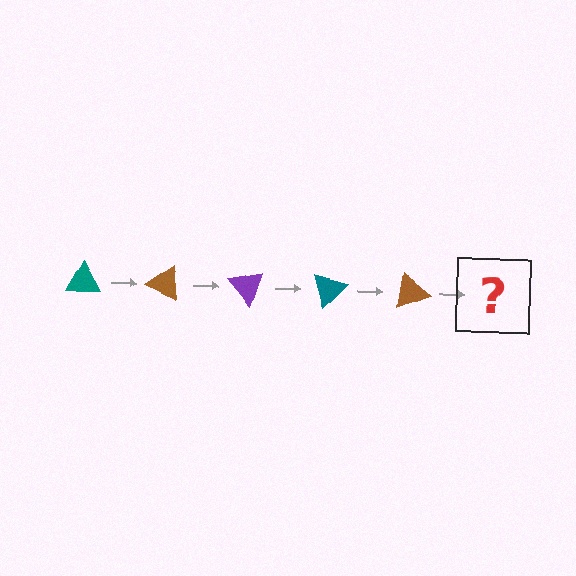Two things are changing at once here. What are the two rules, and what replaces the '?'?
The two rules are that it rotates 25 degrees each step and the color cycles through teal, brown, and purple. The '?' should be a purple triangle, rotated 125 degrees from the start.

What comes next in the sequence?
The next element should be a purple triangle, rotated 125 degrees from the start.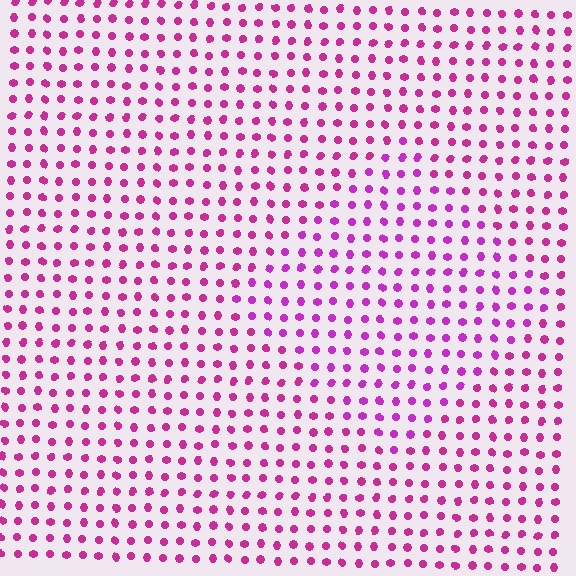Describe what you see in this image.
The image is filled with small magenta elements in a uniform arrangement. A diamond-shaped region is visible where the elements are tinted to a slightly different hue, forming a subtle color boundary.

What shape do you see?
I see a diamond.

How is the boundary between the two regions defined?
The boundary is defined purely by a slight shift in hue (about 20 degrees). Spacing, size, and orientation are identical on both sides.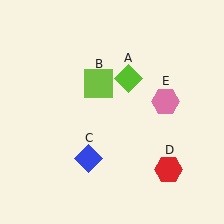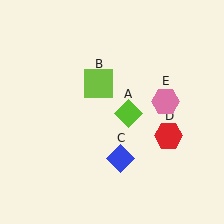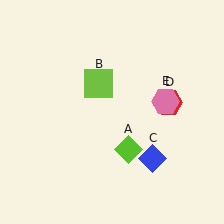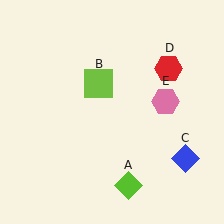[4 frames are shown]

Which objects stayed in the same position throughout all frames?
Lime square (object B) and pink hexagon (object E) remained stationary.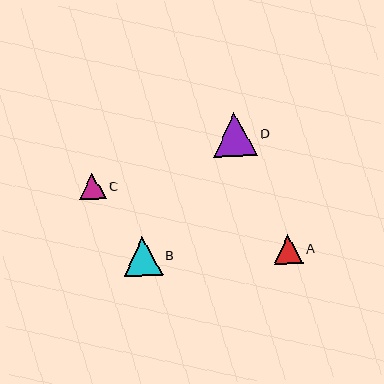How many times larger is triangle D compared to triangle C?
Triangle D is approximately 1.7 times the size of triangle C.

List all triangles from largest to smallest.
From largest to smallest: D, B, A, C.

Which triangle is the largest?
Triangle D is the largest with a size of approximately 44 pixels.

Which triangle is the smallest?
Triangle C is the smallest with a size of approximately 26 pixels.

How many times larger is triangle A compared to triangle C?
Triangle A is approximately 1.1 times the size of triangle C.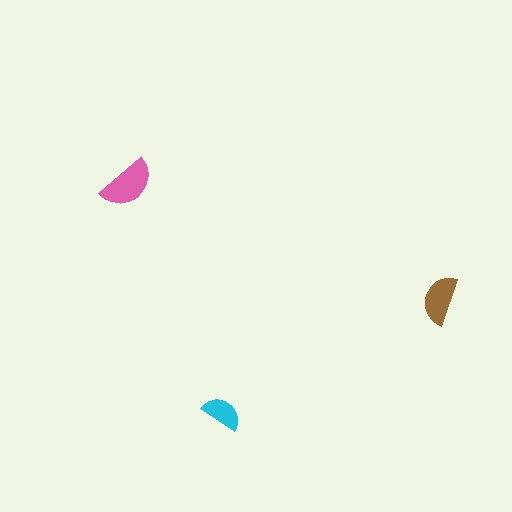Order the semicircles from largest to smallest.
the pink one, the brown one, the cyan one.